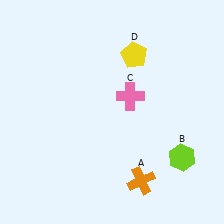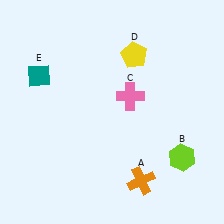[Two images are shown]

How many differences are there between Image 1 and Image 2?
There is 1 difference between the two images.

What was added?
A teal diamond (E) was added in Image 2.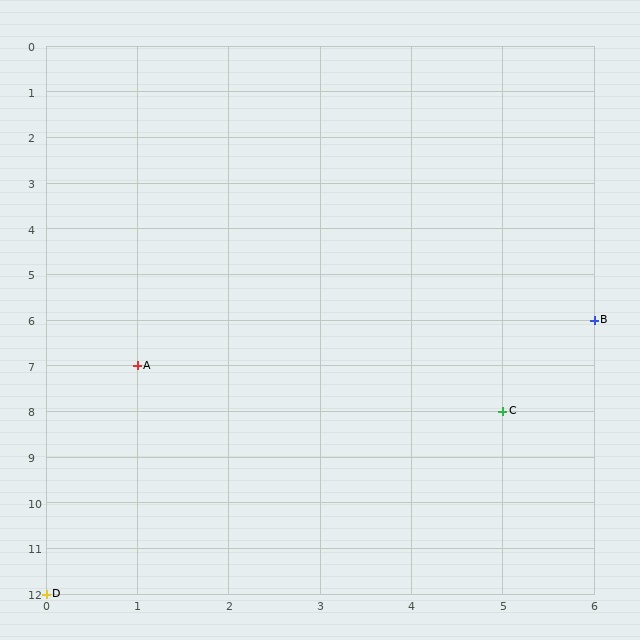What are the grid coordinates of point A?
Point A is at grid coordinates (1, 7).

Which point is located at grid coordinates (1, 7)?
Point A is at (1, 7).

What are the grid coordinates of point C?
Point C is at grid coordinates (5, 8).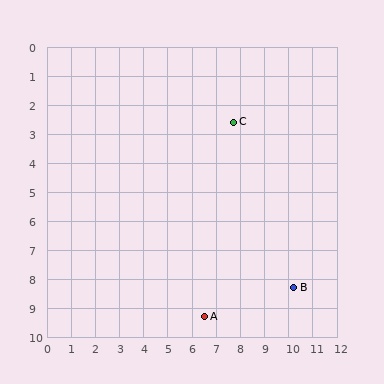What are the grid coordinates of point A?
Point A is at approximately (6.5, 9.3).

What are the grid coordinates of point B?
Point B is at approximately (10.2, 8.3).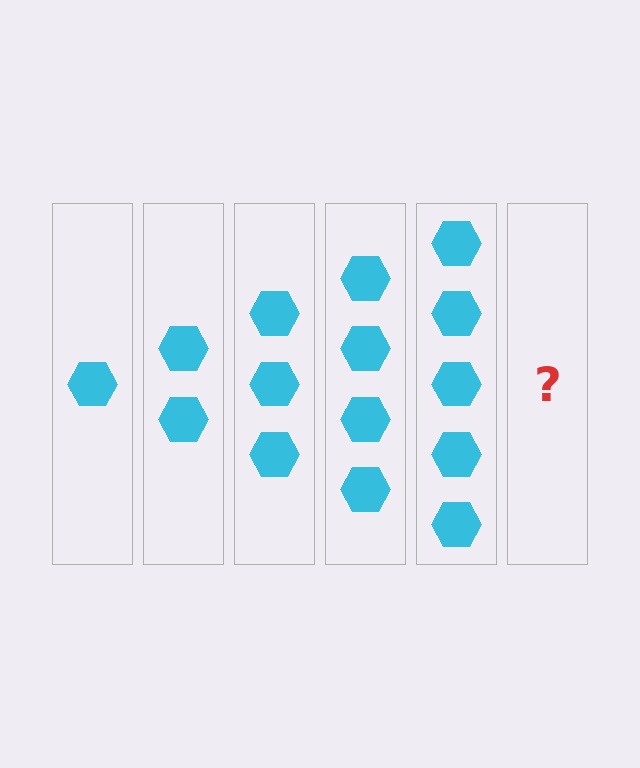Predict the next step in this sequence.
The next step is 6 hexagons.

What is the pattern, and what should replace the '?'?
The pattern is that each step adds one more hexagon. The '?' should be 6 hexagons.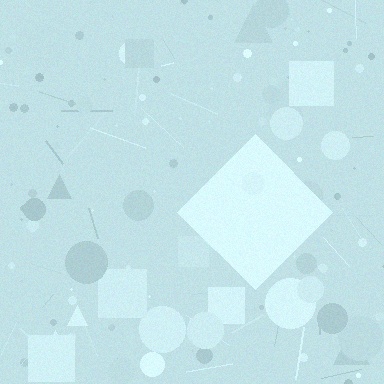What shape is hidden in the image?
A diamond is hidden in the image.